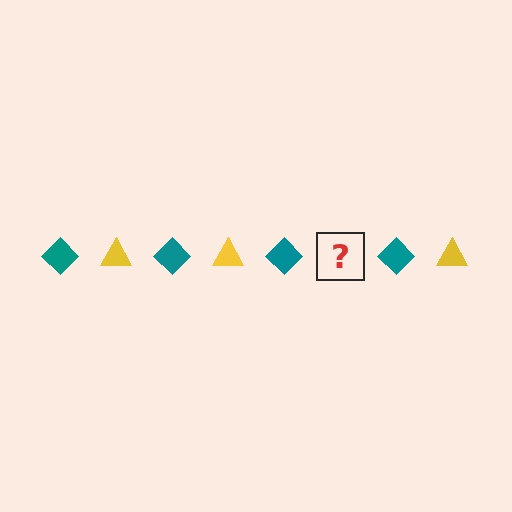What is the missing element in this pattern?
The missing element is a yellow triangle.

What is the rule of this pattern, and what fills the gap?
The rule is that the pattern alternates between teal diamond and yellow triangle. The gap should be filled with a yellow triangle.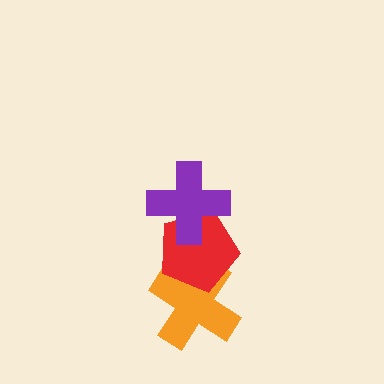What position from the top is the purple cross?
The purple cross is 1st from the top.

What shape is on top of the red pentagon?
The purple cross is on top of the red pentagon.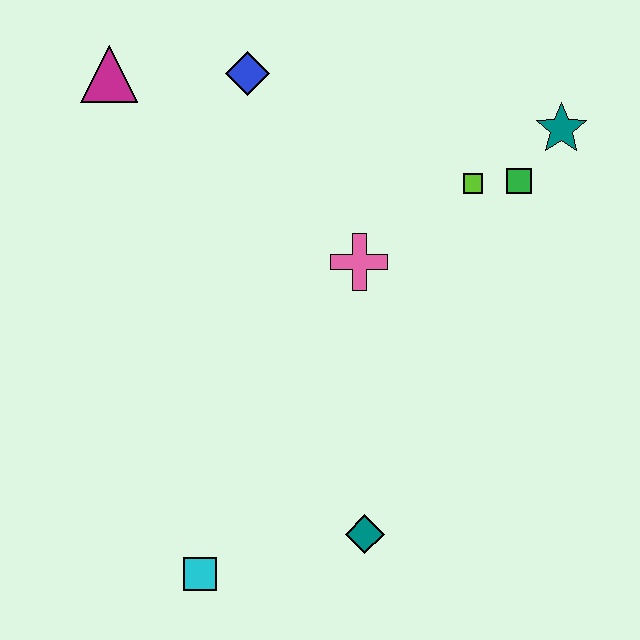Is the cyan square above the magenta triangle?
No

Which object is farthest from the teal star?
The cyan square is farthest from the teal star.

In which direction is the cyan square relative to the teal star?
The cyan square is below the teal star.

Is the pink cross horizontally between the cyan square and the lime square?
Yes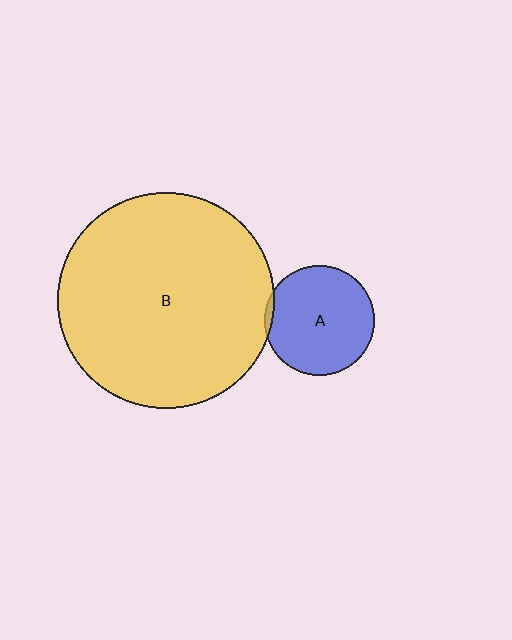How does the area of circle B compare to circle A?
Approximately 3.9 times.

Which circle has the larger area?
Circle B (yellow).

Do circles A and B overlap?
Yes.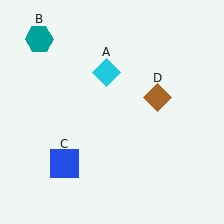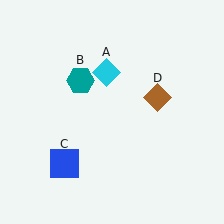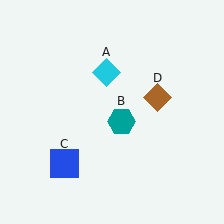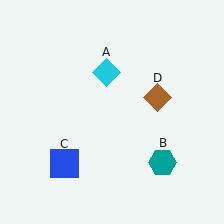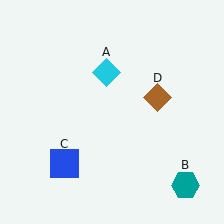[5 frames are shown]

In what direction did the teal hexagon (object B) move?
The teal hexagon (object B) moved down and to the right.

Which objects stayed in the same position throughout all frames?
Cyan diamond (object A) and blue square (object C) and brown diamond (object D) remained stationary.